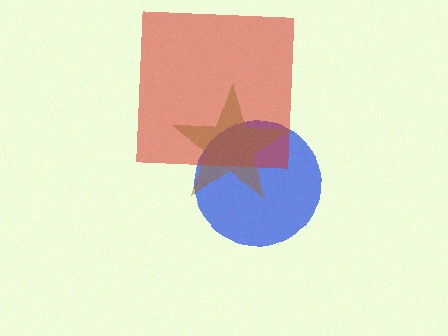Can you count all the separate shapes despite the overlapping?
Yes, there are 3 separate shapes.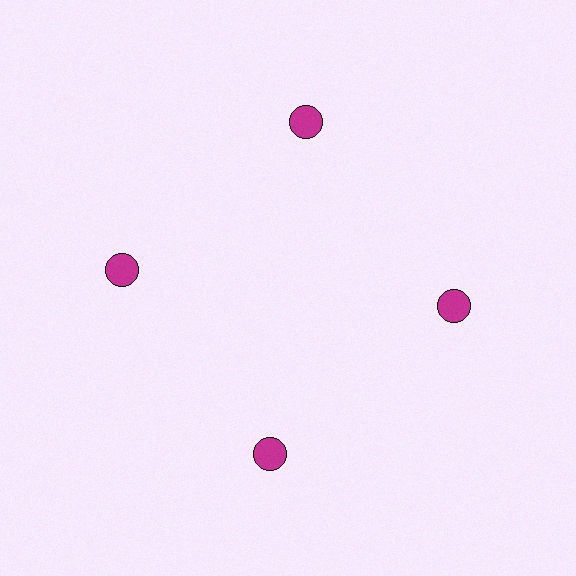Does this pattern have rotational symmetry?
Yes, this pattern has 4-fold rotational symmetry. It looks the same after rotating 90 degrees around the center.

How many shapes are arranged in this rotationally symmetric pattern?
There are 4 shapes, arranged in 4 groups of 1.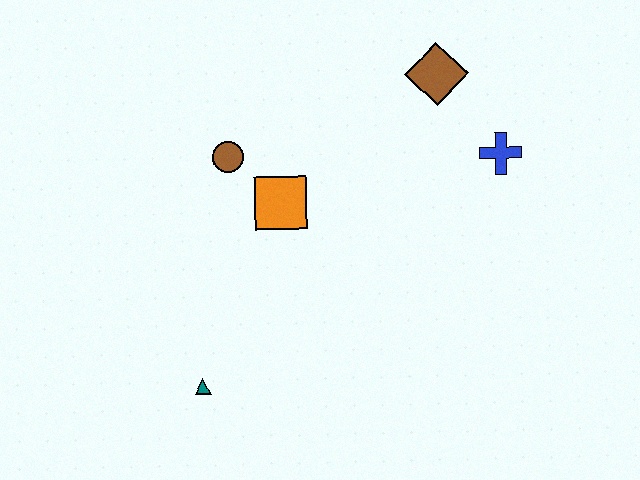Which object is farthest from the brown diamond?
The teal triangle is farthest from the brown diamond.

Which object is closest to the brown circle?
The orange square is closest to the brown circle.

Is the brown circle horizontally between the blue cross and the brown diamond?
No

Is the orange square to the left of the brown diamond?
Yes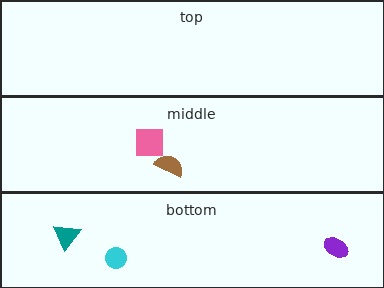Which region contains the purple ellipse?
The bottom region.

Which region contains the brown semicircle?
The middle region.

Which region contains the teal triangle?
The bottom region.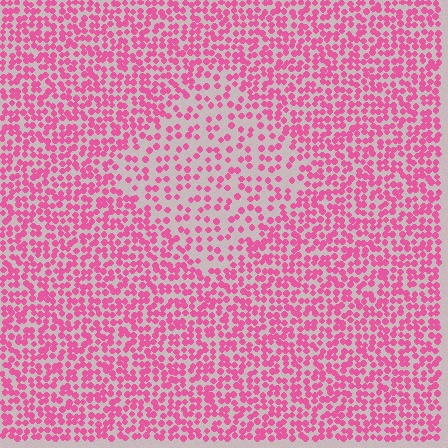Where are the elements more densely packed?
The elements are more densely packed outside the diamond boundary.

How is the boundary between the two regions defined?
The boundary is defined by a change in element density (approximately 2.0x ratio). All elements are the same color, size, and shape.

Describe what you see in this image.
The image contains small pink elements arranged at two different densities. A diamond-shaped region is visible where the elements are less densely packed than the surrounding area.